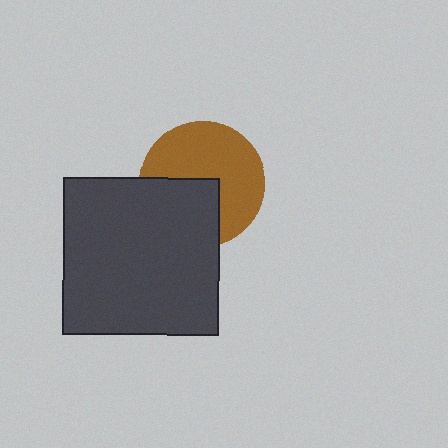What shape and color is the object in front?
The object in front is a dark gray square.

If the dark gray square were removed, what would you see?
You would see the complete brown circle.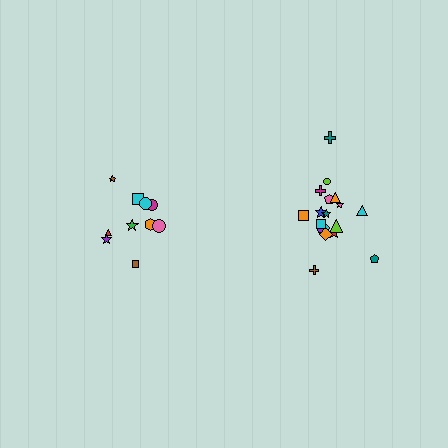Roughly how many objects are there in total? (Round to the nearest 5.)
Roughly 30 objects in total.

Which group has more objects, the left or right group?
The right group.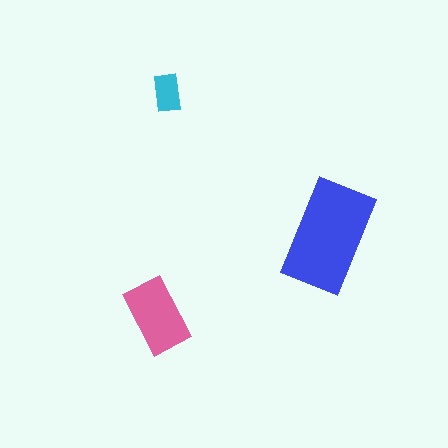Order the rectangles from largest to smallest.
the blue one, the pink one, the cyan one.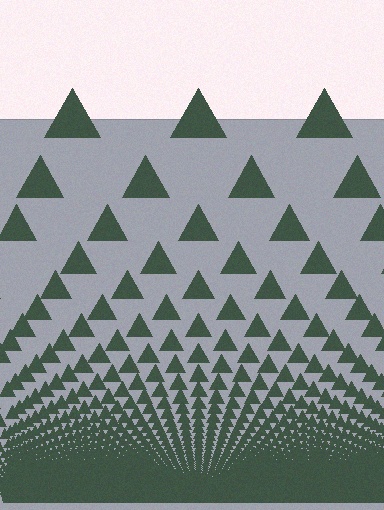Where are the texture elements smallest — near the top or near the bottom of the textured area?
Near the bottom.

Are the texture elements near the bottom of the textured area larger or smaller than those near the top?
Smaller. The gradient is inverted — elements near the bottom are smaller and denser.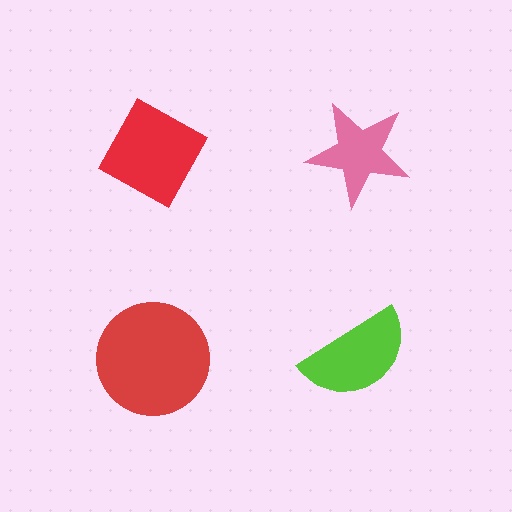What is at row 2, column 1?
A red circle.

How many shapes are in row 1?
2 shapes.